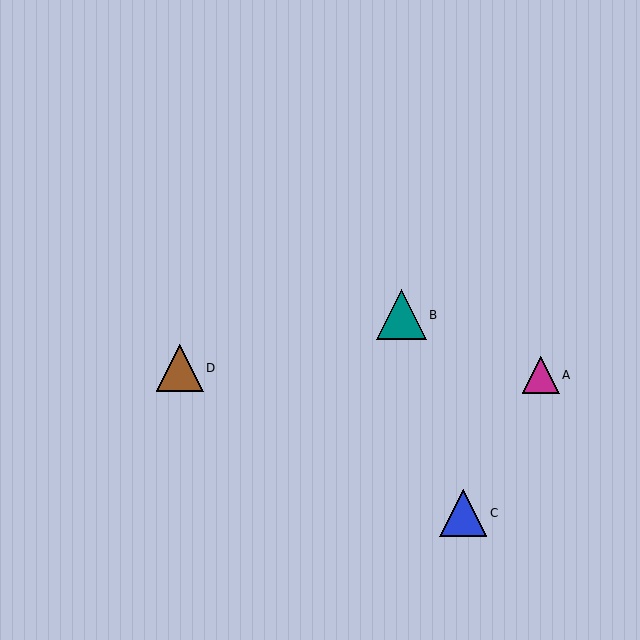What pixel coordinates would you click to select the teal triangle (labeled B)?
Click at (401, 315) to select the teal triangle B.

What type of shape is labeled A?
Shape A is a magenta triangle.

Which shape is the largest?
The teal triangle (labeled B) is the largest.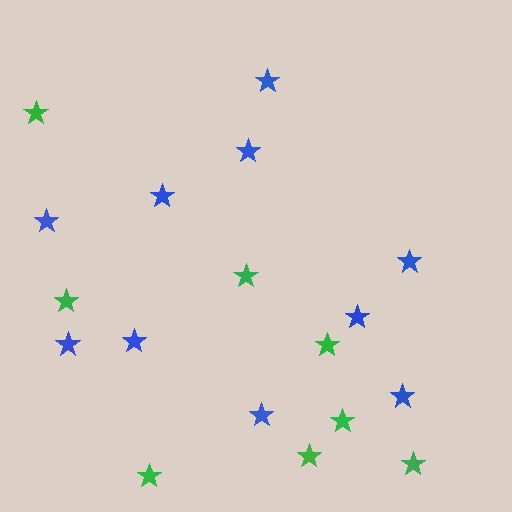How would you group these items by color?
There are 2 groups: one group of blue stars (10) and one group of green stars (8).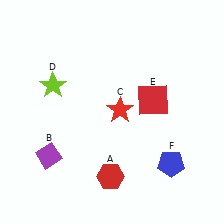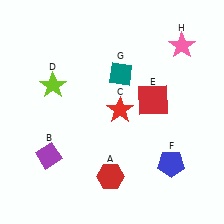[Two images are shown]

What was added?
A teal diamond (G), a pink star (H) were added in Image 2.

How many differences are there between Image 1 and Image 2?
There are 2 differences between the two images.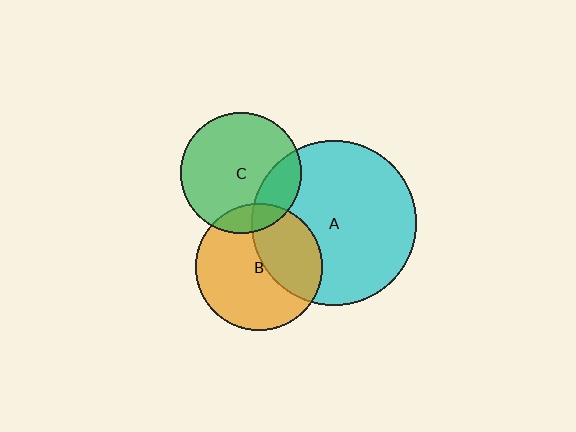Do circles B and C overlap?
Yes.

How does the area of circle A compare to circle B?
Approximately 1.7 times.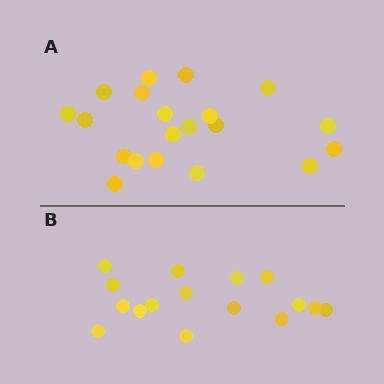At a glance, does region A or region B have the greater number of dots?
Region A (the top region) has more dots.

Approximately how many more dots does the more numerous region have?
Region A has about 4 more dots than region B.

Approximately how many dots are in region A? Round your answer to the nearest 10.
About 20 dots.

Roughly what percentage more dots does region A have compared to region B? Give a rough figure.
About 25% more.